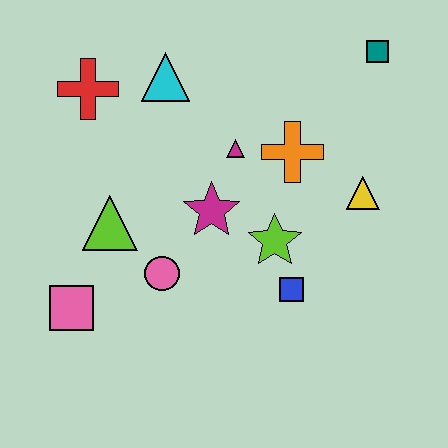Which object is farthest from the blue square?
The red cross is farthest from the blue square.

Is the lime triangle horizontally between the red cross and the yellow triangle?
Yes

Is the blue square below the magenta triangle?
Yes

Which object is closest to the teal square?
The orange cross is closest to the teal square.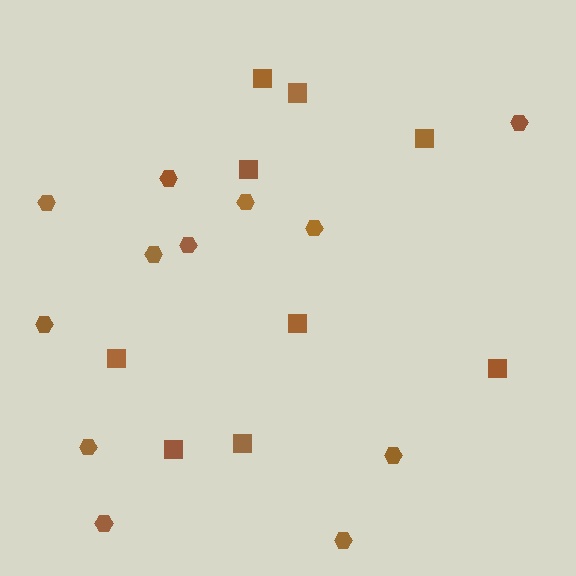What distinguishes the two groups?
There are 2 groups: one group of hexagons (12) and one group of squares (9).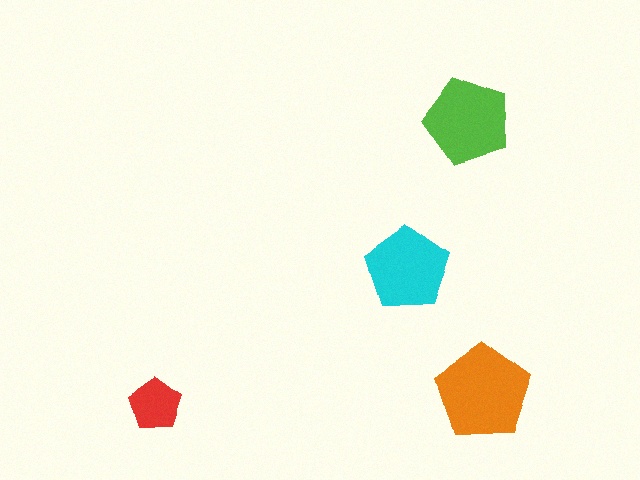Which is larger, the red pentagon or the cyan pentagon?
The cyan one.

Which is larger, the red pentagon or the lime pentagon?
The lime one.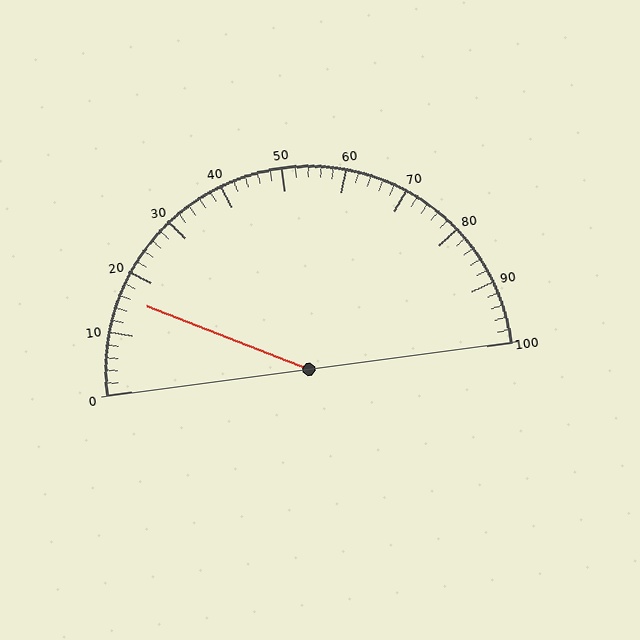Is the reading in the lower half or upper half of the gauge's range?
The reading is in the lower half of the range (0 to 100).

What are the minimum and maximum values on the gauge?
The gauge ranges from 0 to 100.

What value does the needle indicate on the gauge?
The needle indicates approximately 16.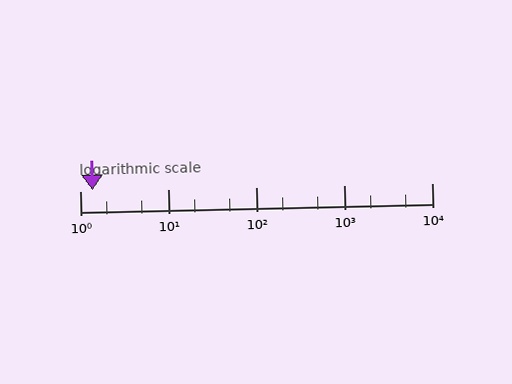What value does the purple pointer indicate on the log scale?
The pointer indicates approximately 1.4.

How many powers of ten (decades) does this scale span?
The scale spans 4 decades, from 1 to 10000.